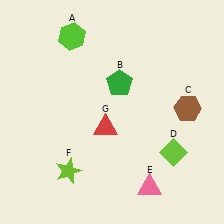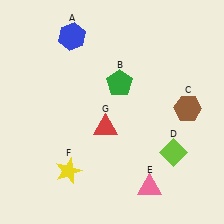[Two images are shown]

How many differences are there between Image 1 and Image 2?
There are 2 differences between the two images.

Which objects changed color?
A changed from lime to blue. F changed from lime to yellow.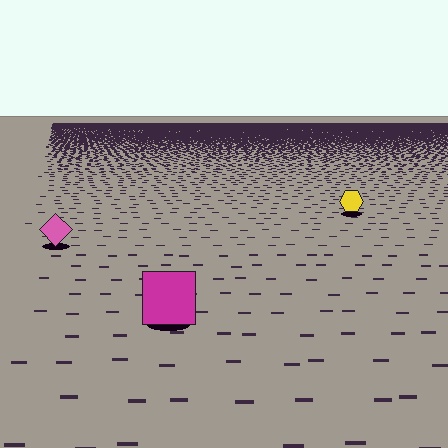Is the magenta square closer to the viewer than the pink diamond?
Yes. The magenta square is closer — you can tell from the texture gradient: the ground texture is coarser near it.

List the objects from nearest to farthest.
From nearest to farthest: the magenta square, the pink diamond, the yellow hexagon.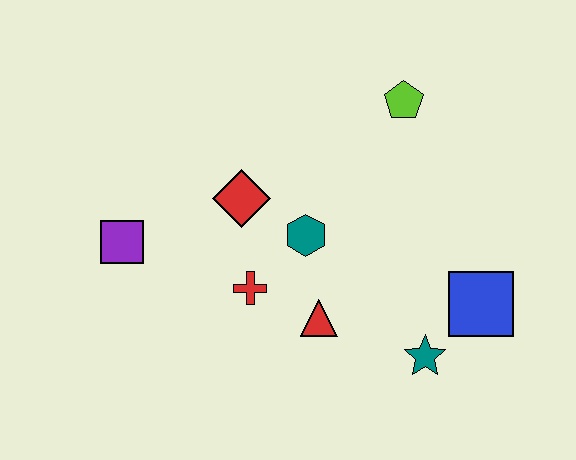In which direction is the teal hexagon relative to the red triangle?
The teal hexagon is above the red triangle.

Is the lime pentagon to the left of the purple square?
No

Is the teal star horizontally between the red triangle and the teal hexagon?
No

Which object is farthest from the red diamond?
The blue square is farthest from the red diamond.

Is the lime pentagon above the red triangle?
Yes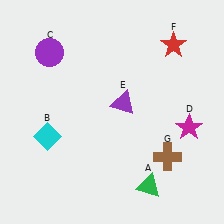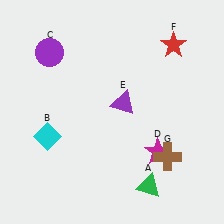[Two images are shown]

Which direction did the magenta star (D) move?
The magenta star (D) moved left.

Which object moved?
The magenta star (D) moved left.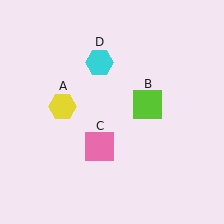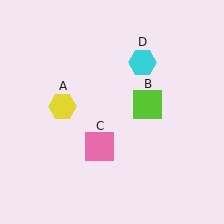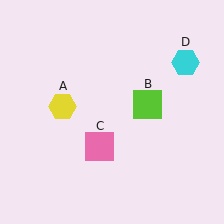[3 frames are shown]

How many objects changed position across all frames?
1 object changed position: cyan hexagon (object D).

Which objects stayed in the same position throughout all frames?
Yellow hexagon (object A) and lime square (object B) and pink square (object C) remained stationary.